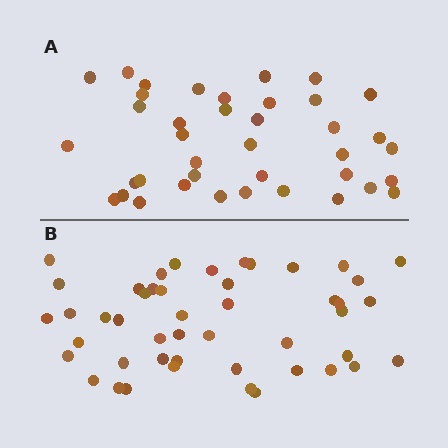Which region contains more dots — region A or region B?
Region B (the bottom region) has more dots.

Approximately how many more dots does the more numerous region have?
Region B has roughly 8 or so more dots than region A.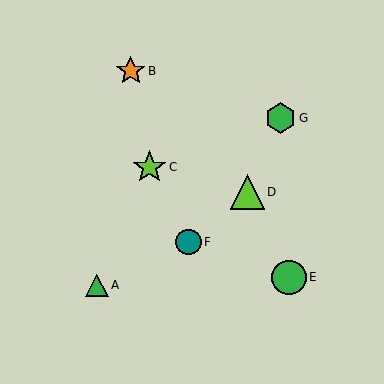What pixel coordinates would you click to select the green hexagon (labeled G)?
Click at (281, 118) to select the green hexagon G.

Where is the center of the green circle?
The center of the green circle is at (289, 277).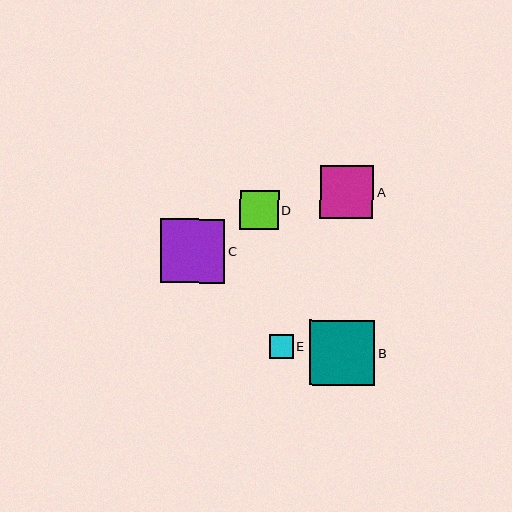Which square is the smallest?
Square E is the smallest with a size of approximately 24 pixels.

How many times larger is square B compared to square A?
Square B is approximately 1.2 times the size of square A.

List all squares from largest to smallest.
From largest to smallest: B, C, A, D, E.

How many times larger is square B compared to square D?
Square B is approximately 1.7 times the size of square D.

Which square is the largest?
Square B is the largest with a size of approximately 65 pixels.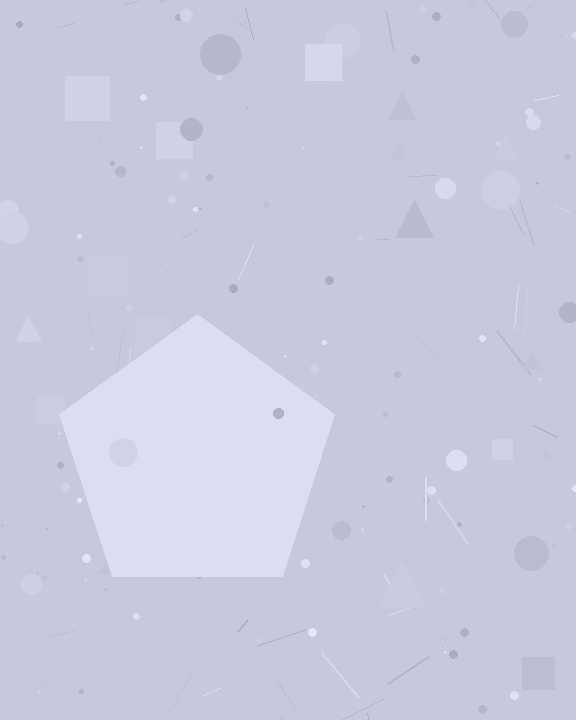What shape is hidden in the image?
A pentagon is hidden in the image.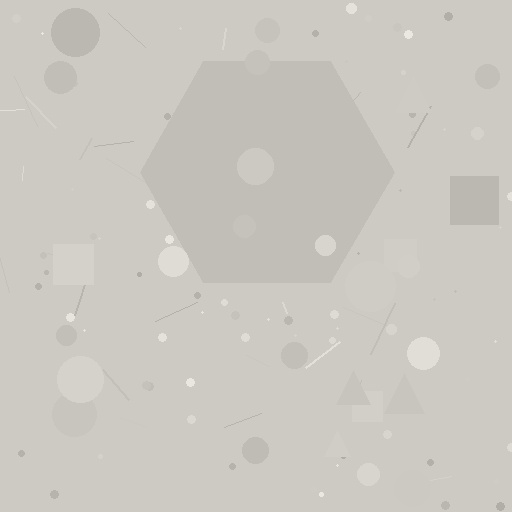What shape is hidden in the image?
A hexagon is hidden in the image.